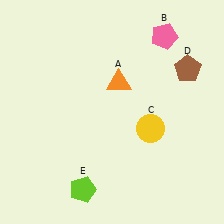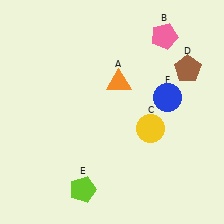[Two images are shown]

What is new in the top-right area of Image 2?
A blue circle (F) was added in the top-right area of Image 2.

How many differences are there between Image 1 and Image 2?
There is 1 difference between the two images.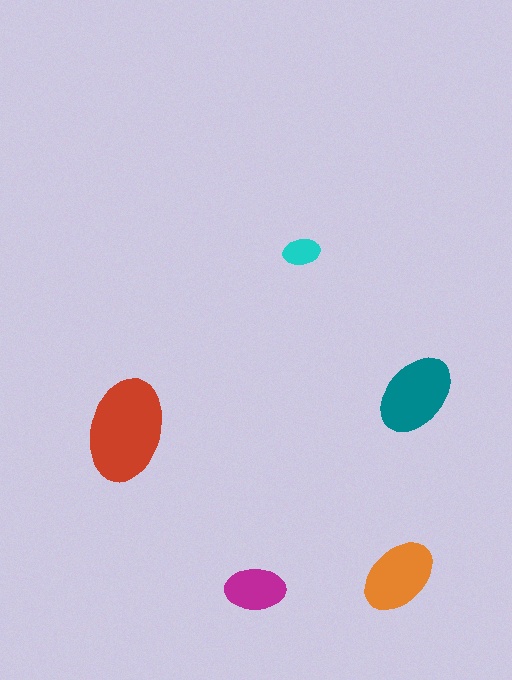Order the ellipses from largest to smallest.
the red one, the teal one, the orange one, the magenta one, the cyan one.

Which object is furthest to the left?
The red ellipse is leftmost.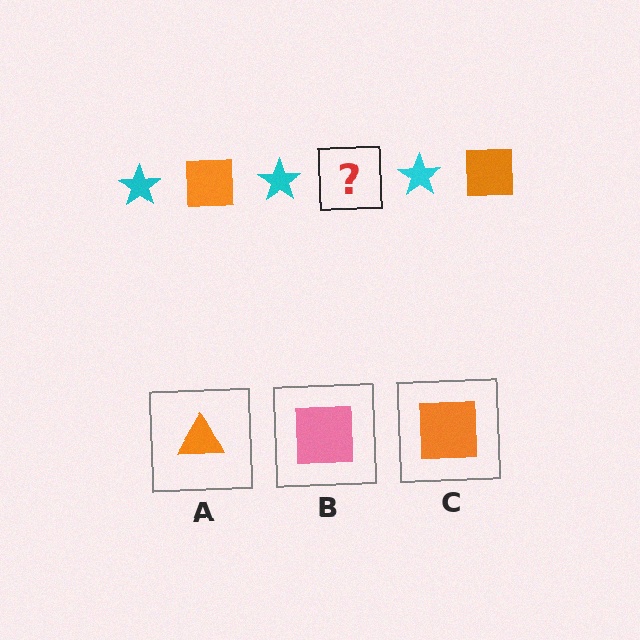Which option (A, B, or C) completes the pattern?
C.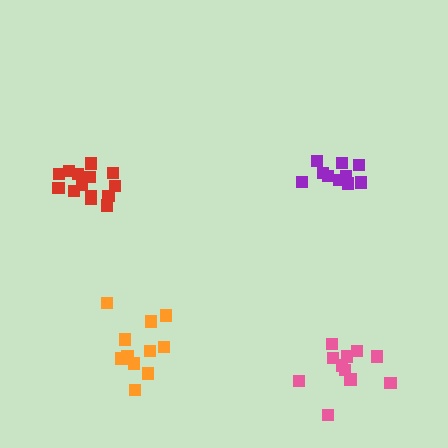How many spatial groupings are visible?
There are 4 spatial groupings.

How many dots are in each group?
Group 1: 11 dots, Group 2: 11 dots, Group 3: 14 dots, Group 4: 10 dots (46 total).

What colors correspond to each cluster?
The clusters are colored: pink, orange, red, purple.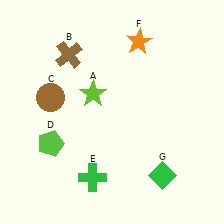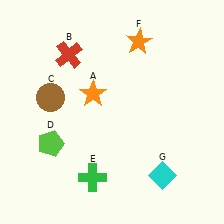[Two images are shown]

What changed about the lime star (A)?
In Image 1, A is lime. In Image 2, it changed to orange.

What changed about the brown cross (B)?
In Image 1, B is brown. In Image 2, it changed to red.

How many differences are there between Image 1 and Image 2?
There are 3 differences between the two images.